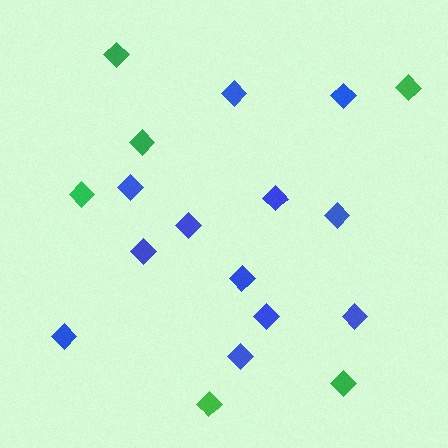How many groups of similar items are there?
There are 2 groups: one group of blue diamonds (12) and one group of green diamonds (6).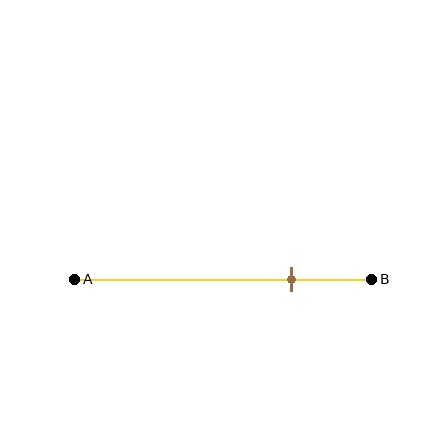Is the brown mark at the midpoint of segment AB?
No, the mark is at about 75% from A, not at the 50% midpoint.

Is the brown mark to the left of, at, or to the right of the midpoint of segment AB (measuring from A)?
The brown mark is to the right of the midpoint of segment AB.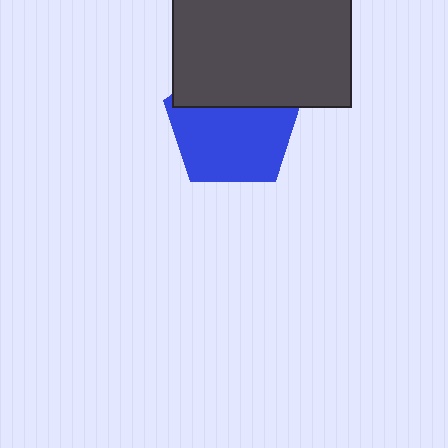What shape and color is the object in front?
The object in front is a dark gray rectangle.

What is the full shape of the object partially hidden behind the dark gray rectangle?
The partially hidden object is a blue pentagon.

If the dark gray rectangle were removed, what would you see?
You would see the complete blue pentagon.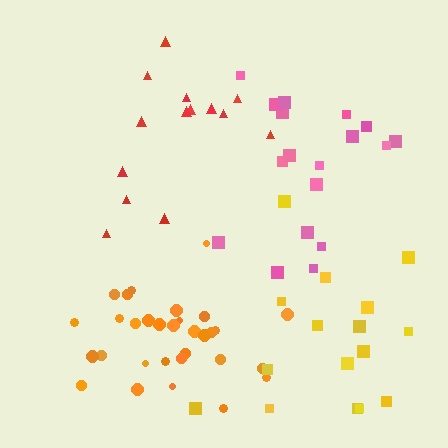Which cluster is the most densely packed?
Orange.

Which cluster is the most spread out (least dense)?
Red.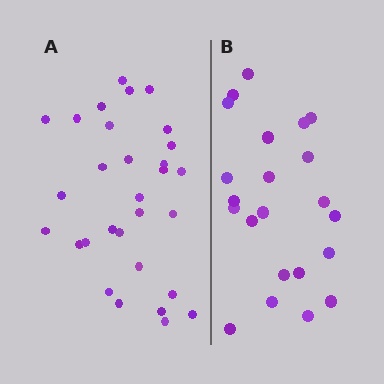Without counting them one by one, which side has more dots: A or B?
Region A (the left region) has more dots.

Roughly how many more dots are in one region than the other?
Region A has roughly 8 or so more dots than region B.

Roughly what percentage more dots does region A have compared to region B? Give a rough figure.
About 35% more.